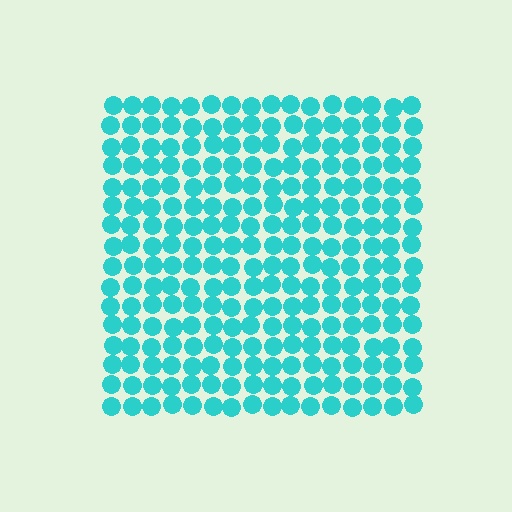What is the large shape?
The large shape is a square.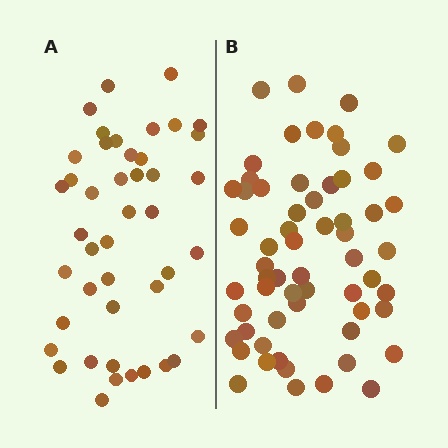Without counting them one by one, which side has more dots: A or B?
Region B (the right region) has more dots.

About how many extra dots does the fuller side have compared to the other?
Region B has approximately 15 more dots than region A.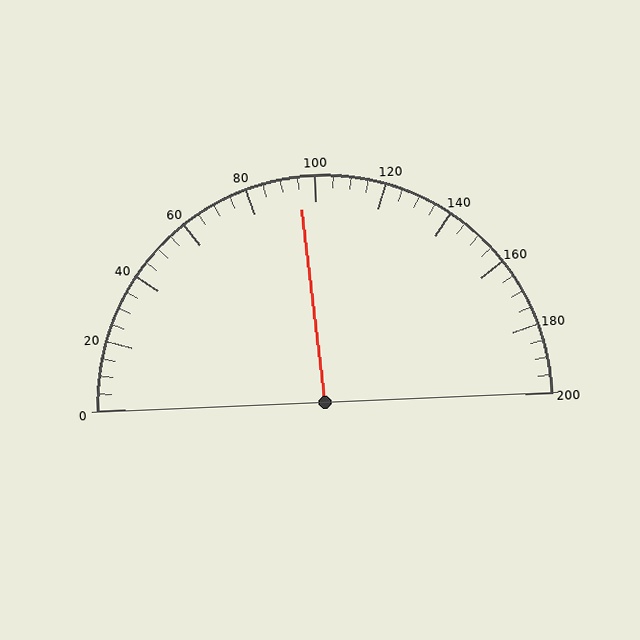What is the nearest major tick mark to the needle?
The nearest major tick mark is 100.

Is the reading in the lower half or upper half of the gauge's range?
The reading is in the lower half of the range (0 to 200).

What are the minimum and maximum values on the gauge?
The gauge ranges from 0 to 200.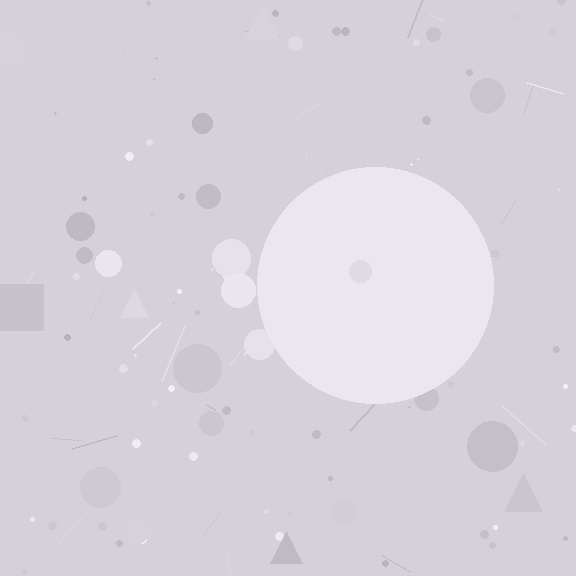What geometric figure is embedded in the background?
A circle is embedded in the background.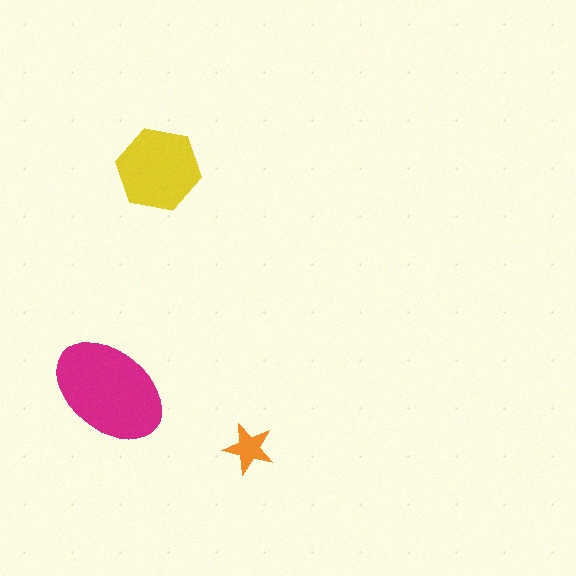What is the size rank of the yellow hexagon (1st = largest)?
2nd.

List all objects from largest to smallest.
The magenta ellipse, the yellow hexagon, the orange star.